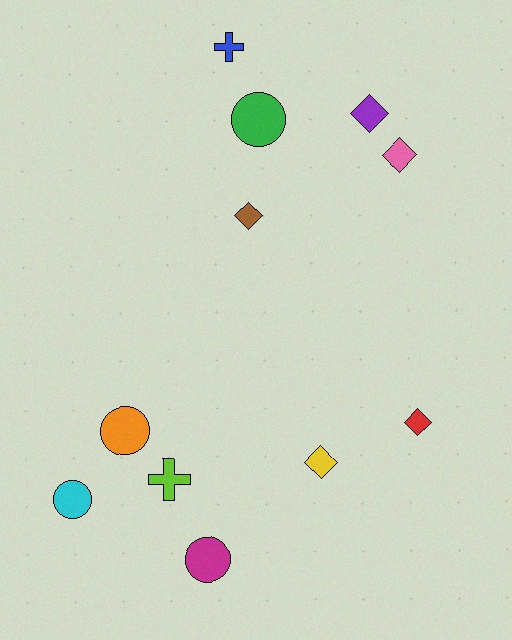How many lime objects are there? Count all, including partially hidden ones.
There is 1 lime object.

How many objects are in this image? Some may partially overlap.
There are 11 objects.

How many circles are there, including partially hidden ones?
There are 4 circles.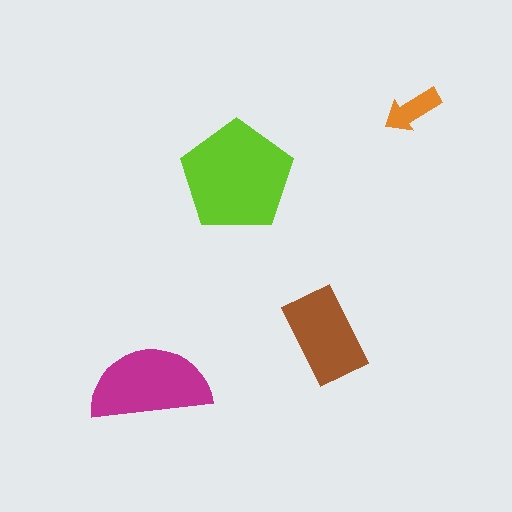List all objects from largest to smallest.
The lime pentagon, the magenta semicircle, the brown rectangle, the orange arrow.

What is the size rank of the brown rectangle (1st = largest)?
3rd.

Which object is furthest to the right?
The orange arrow is rightmost.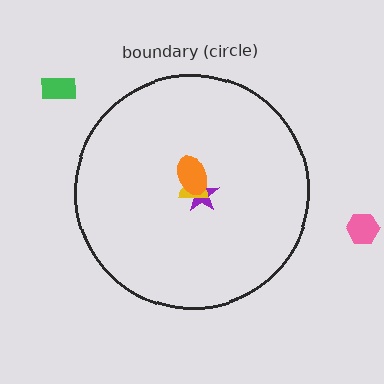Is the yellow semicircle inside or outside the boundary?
Inside.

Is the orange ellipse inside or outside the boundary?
Inside.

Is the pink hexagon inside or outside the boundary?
Outside.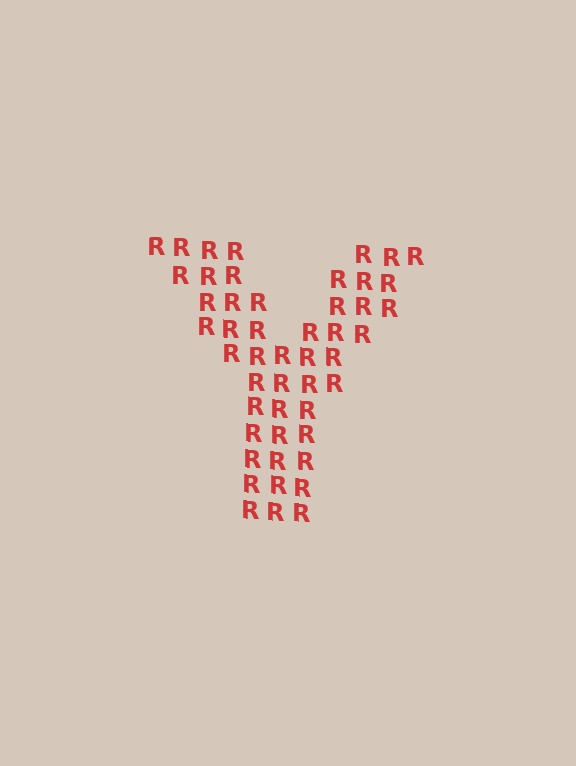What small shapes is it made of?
It is made of small letter R's.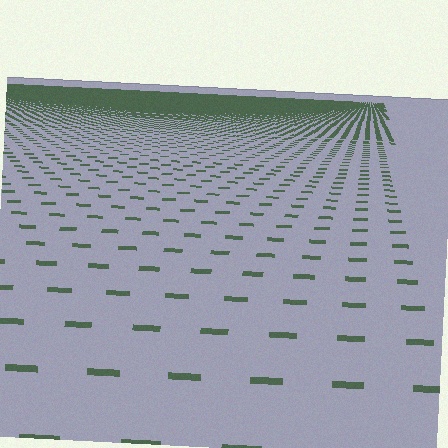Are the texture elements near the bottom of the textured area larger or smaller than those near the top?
Larger. Near the bottom, elements are closer to the viewer and appear at a bigger on-screen size.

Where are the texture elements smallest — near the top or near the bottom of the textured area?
Near the top.